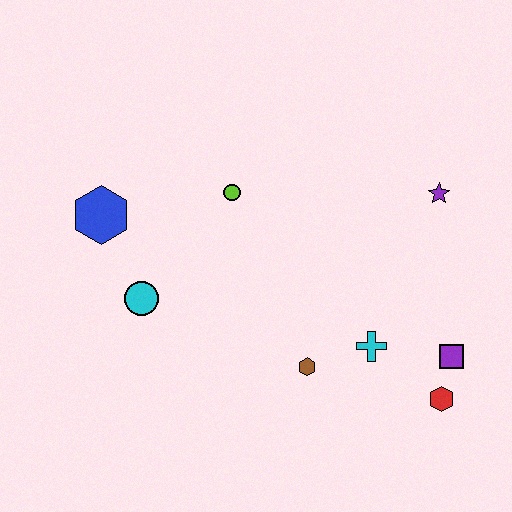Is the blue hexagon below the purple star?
Yes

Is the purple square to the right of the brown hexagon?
Yes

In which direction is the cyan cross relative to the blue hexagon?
The cyan cross is to the right of the blue hexagon.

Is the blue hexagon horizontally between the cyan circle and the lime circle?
No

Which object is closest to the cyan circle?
The blue hexagon is closest to the cyan circle.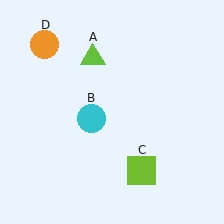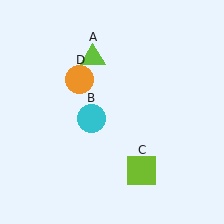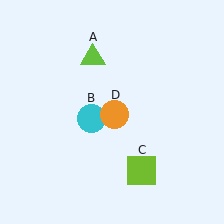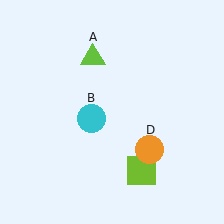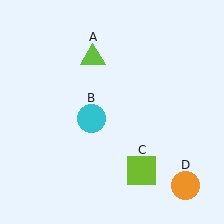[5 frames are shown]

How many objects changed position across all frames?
1 object changed position: orange circle (object D).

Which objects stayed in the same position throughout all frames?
Lime triangle (object A) and cyan circle (object B) and lime square (object C) remained stationary.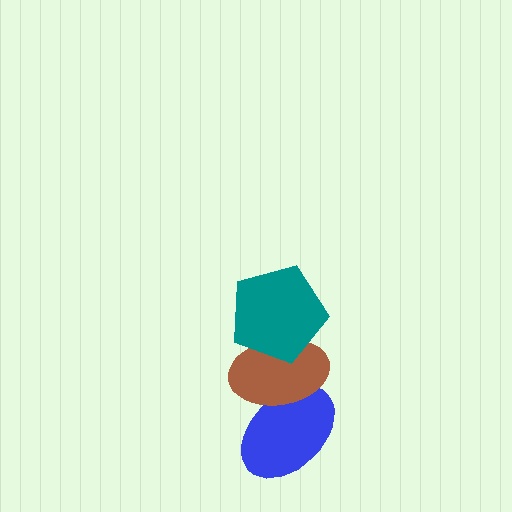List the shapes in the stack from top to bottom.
From top to bottom: the teal pentagon, the brown ellipse, the blue ellipse.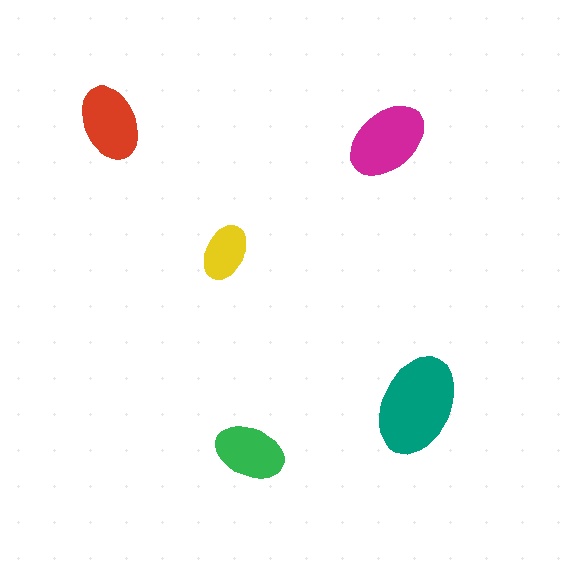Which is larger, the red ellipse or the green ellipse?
The red one.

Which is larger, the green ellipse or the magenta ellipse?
The magenta one.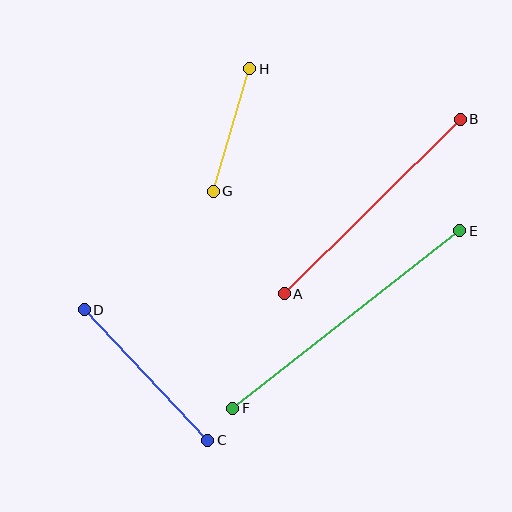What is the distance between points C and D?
The distance is approximately 180 pixels.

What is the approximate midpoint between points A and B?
The midpoint is at approximately (372, 207) pixels.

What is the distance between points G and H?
The distance is approximately 128 pixels.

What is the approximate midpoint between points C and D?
The midpoint is at approximately (146, 375) pixels.